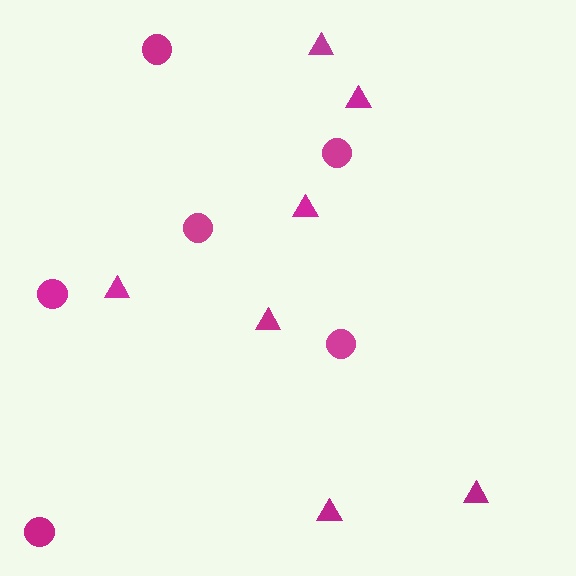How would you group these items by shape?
There are 2 groups: one group of circles (6) and one group of triangles (7).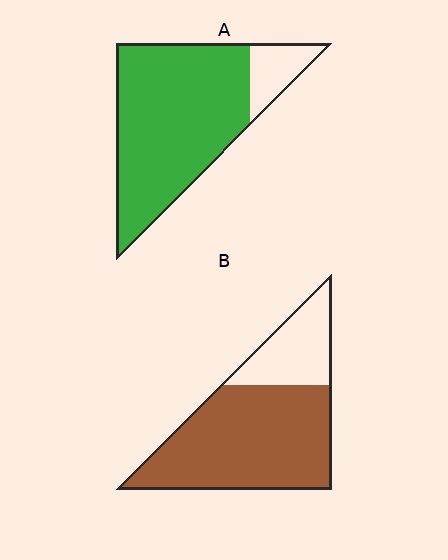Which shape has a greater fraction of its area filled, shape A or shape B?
Shape A.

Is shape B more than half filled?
Yes.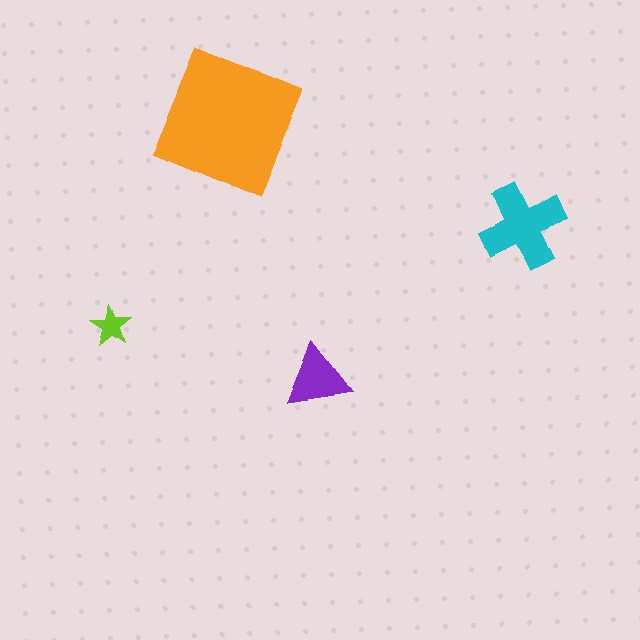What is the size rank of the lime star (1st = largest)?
4th.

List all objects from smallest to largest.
The lime star, the purple triangle, the cyan cross, the orange square.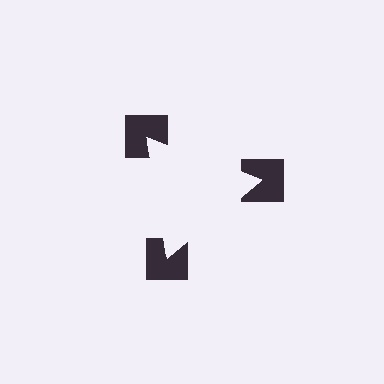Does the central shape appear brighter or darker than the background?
It typically appears slightly brighter than the background, even though no actual brightness change is drawn.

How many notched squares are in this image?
There are 3 — one at each vertex of the illusory triangle.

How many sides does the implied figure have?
3 sides.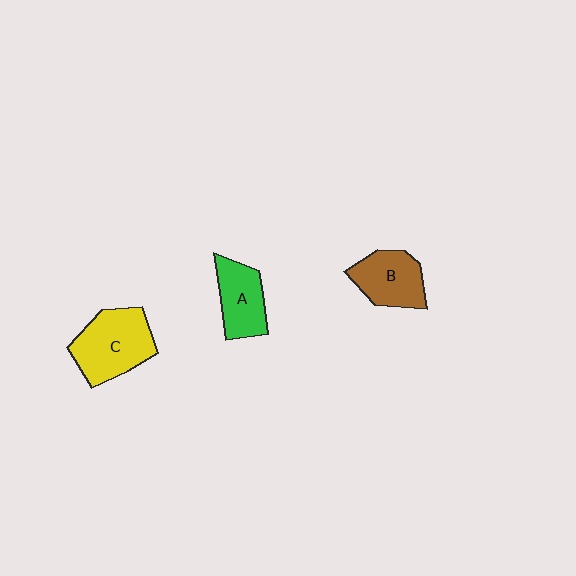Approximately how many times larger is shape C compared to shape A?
Approximately 1.4 times.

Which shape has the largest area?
Shape C (yellow).